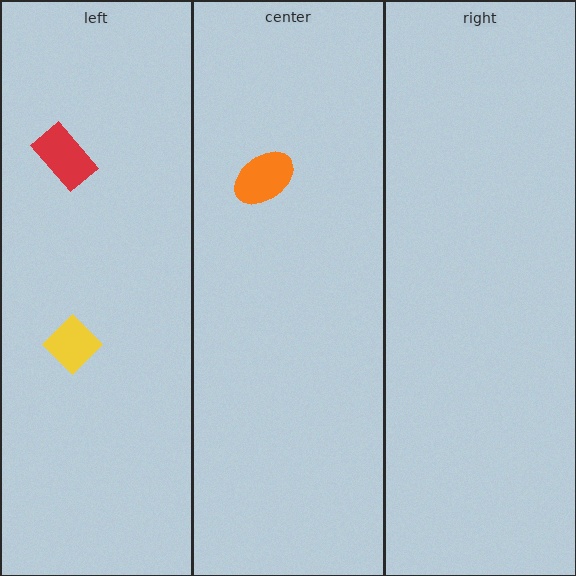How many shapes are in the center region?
1.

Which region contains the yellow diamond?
The left region.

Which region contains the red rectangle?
The left region.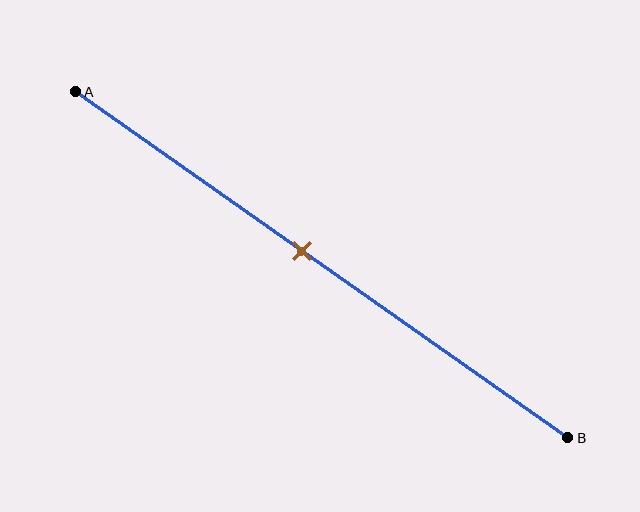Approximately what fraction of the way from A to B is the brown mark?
The brown mark is approximately 45% of the way from A to B.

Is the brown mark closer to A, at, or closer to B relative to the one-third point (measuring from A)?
The brown mark is closer to point B than the one-third point of segment AB.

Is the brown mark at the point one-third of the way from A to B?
No, the mark is at about 45% from A, not at the 33% one-third point.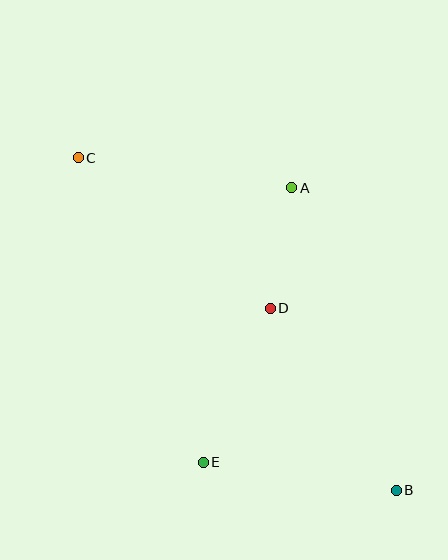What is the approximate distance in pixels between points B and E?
The distance between B and E is approximately 195 pixels.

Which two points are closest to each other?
Points A and D are closest to each other.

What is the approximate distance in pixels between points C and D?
The distance between C and D is approximately 244 pixels.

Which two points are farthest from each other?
Points B and C are farthest from each other.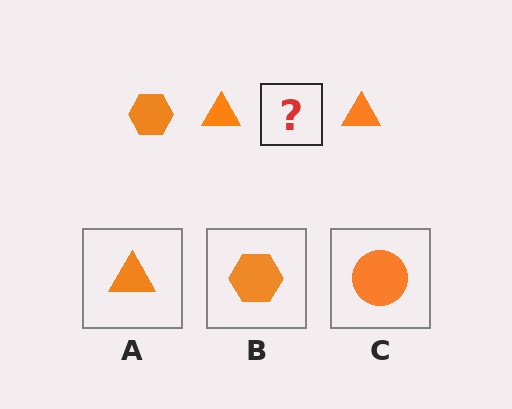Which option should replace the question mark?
Option B.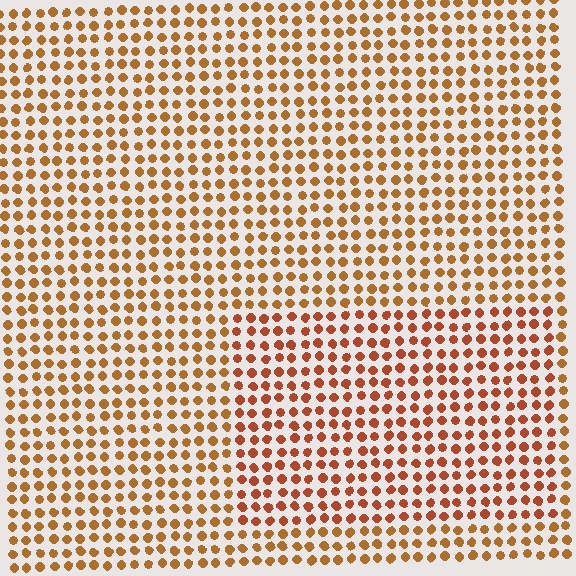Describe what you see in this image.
The image is filled with small brown elements in a uniform arrangement. A rectangle-shaped region is visible where the elements are tinted to a slightly different hue, forming a subtle color boundary.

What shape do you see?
I see a rectangle.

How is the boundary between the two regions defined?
The boundary is defined purely by a slight shift in hue (about 20 degrees). Spacing, size, and orientation are identical on both sides.